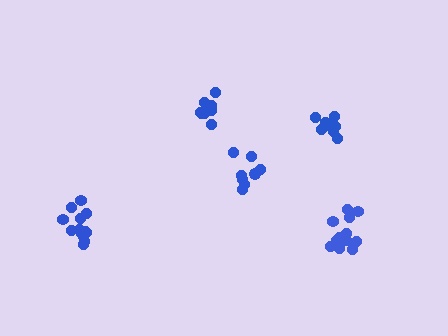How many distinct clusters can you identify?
There are 5 distinct clusters.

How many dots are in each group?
Group 1: 12 dots, Group 2: 8 dots, Group 3: 8 dots, Group 4: 14 dots, Group 5: 8 dots (50 total).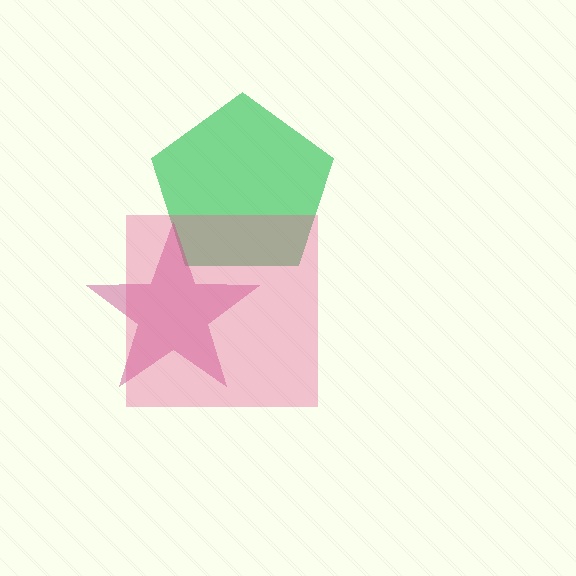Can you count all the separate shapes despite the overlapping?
Yes, there are 3 separate shapes.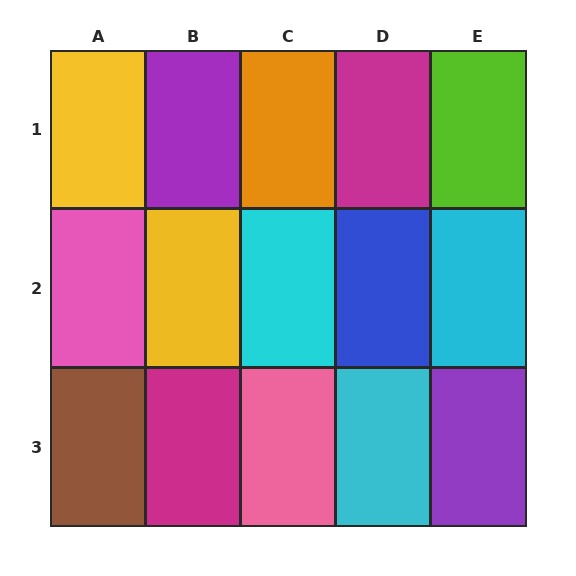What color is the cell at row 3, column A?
Brown.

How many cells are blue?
1 cell is blue.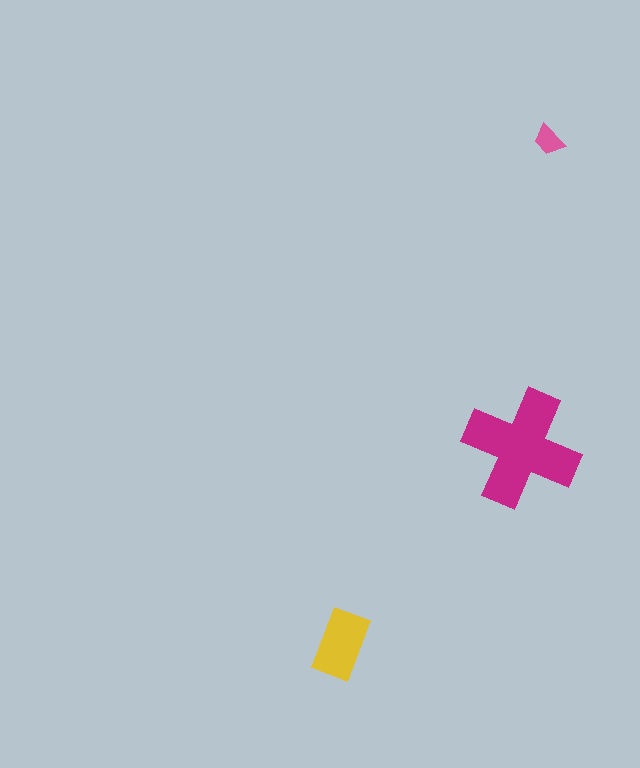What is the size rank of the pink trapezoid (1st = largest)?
3rd.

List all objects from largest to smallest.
The magenta cross, the yellow rectangle, the pink trapezoid.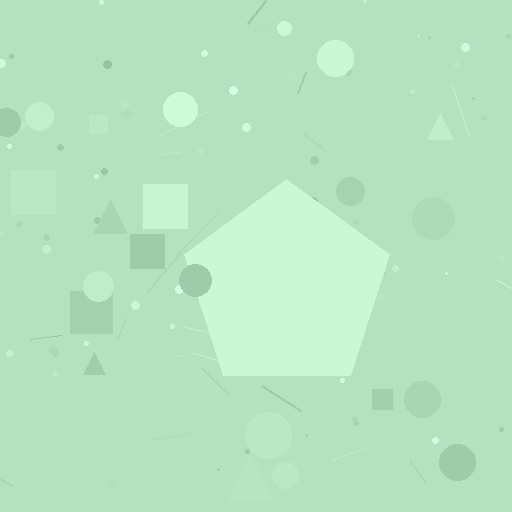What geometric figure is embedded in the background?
A pentagon is embedded in the background.